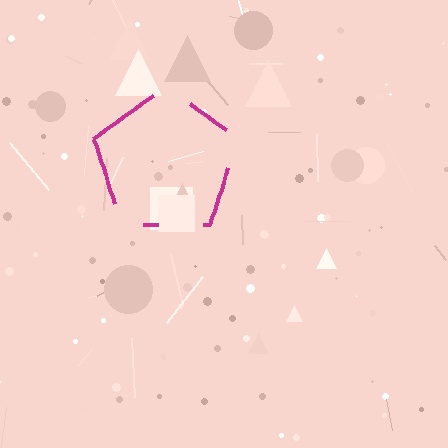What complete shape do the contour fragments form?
The contour fragments form a pentagon.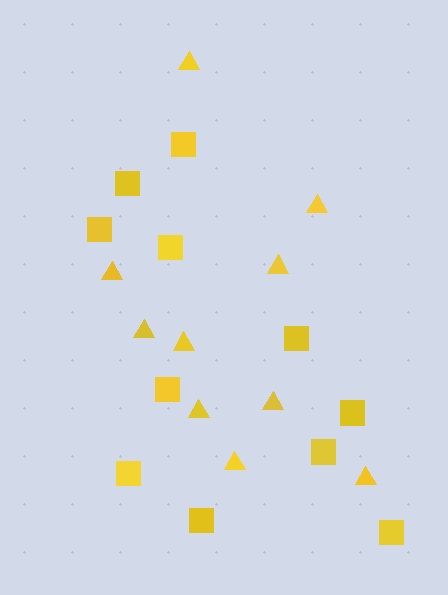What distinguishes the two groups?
There are 2 groups: one group of triangles (10) and one group of squares (11).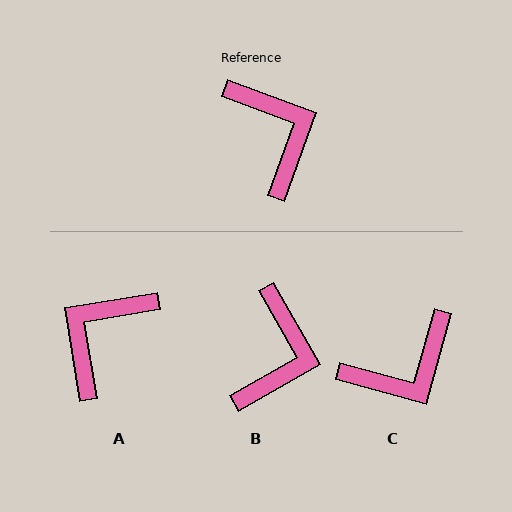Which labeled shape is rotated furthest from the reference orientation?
A, about 120 degrees away.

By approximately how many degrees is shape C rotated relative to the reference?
Approximately 85 degrees clockwise.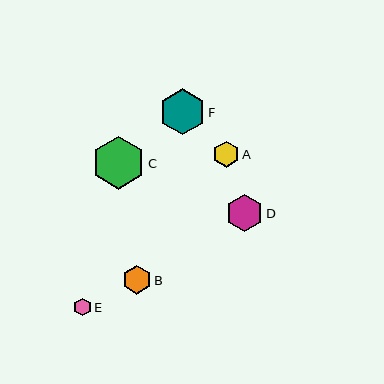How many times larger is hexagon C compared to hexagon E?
Hexagon C is approximately 3.0 times the size of hexagon E.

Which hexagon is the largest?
Hexagon C is the largest with a size of approximately 53 pixels.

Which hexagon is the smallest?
Hexagon E is the smallest with a size of approximately 18 pixels.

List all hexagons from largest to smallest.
From largest to smallest: C, F, D, B, A, E.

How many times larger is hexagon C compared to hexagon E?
Hexagon C is approximately 3.0 times the size of hexagon E.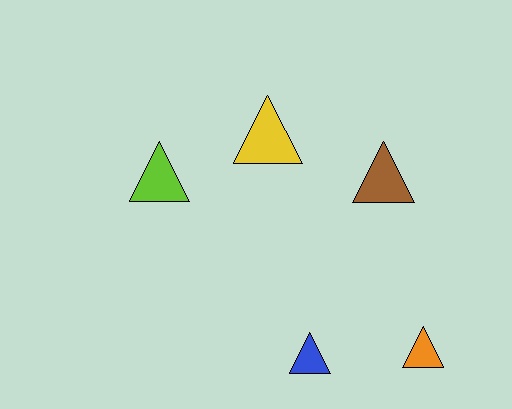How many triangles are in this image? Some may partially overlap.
There are 5 triangles.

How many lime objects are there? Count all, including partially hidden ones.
There is 1 lime object.